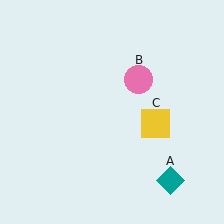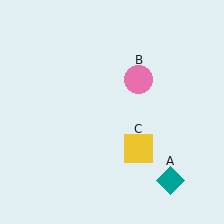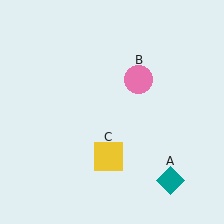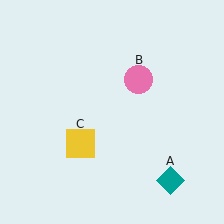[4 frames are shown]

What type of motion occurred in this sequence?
The yellow square (object C) rotated clockwise around the center of the scene.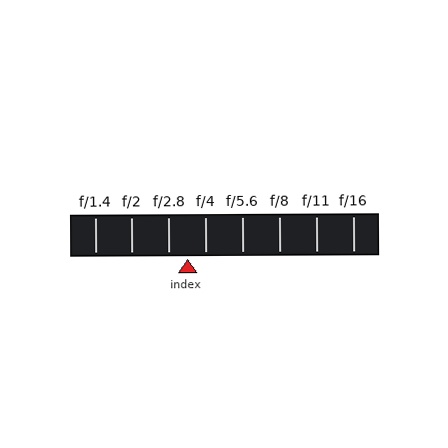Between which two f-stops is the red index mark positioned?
The index mark is between f/2.8 and f/4.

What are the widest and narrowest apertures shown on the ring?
The widest aperture shown is f/1.4 and the narrowest is f/16.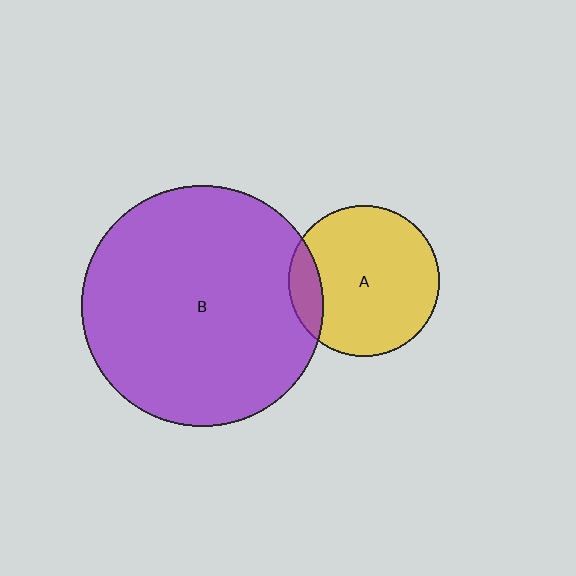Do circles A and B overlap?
Yes.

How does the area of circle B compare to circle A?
Approximately 2.6 times.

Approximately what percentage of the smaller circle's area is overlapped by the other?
Approximately 15%.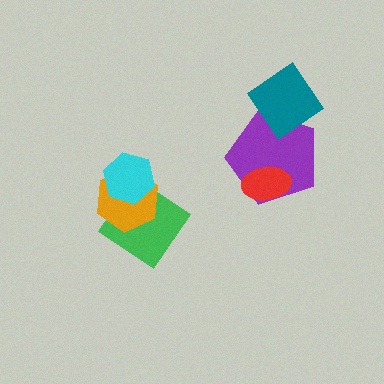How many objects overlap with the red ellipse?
1 object overlaps with the red ellipse.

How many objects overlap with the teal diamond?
1 object overlaps with the teal diamond.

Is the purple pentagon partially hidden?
Yes, it is partially covered by another shape.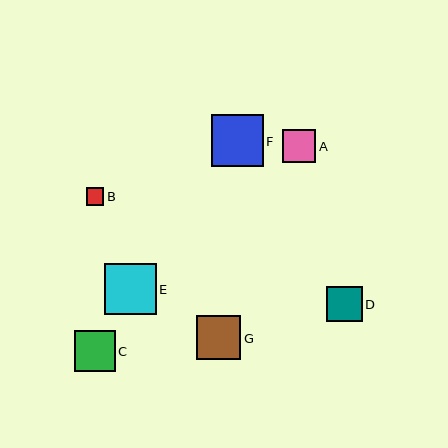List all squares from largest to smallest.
From largest to smallest: F, E, G, C, D, A, B.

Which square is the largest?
Square F is the largest with a size of approximately 52 pixels.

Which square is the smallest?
Square B is the smallest with a size of approximately 18 pixels.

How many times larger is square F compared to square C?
Square F is approximately 1.3 times the size of square C.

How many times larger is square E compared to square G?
Square E is approximately 1.2 times the size of square G.